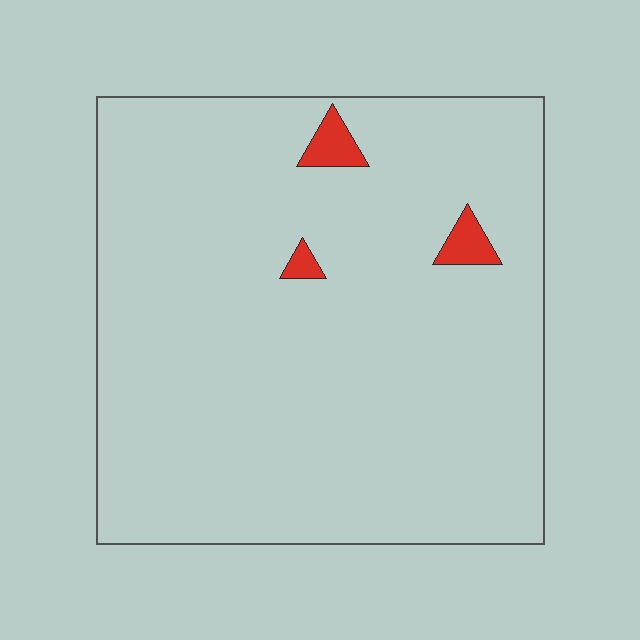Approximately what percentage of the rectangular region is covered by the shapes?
Approximately 5%.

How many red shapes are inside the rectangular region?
3.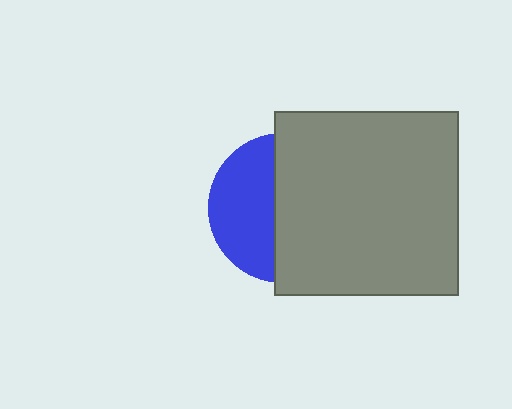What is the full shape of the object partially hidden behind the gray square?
The partially hidden object is a blue circle.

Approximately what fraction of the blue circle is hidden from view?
Roughly 58% of the blue circle is hidden behind the gray square.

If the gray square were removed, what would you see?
You would see the complete blue circle.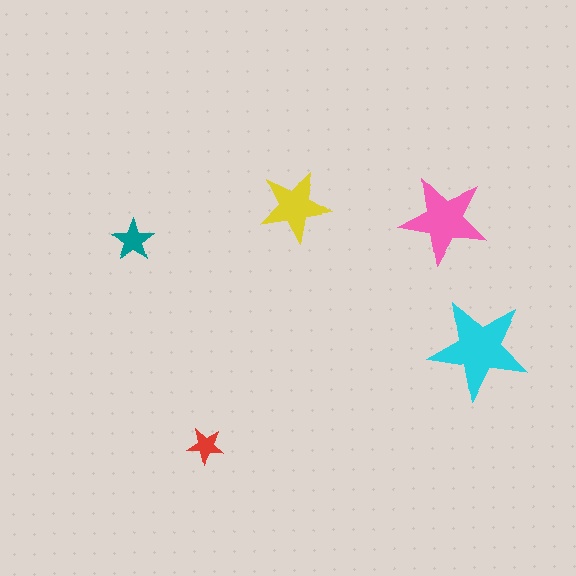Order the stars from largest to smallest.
the cyan one, the pink one, the yellow one, the teal one, the red one.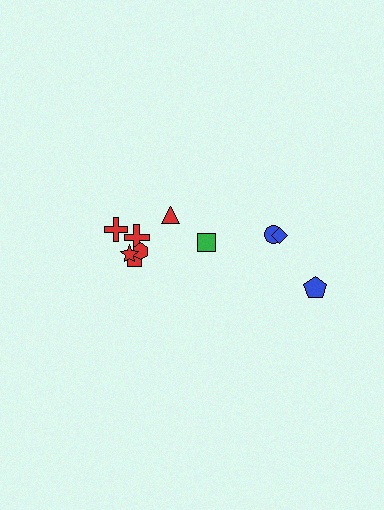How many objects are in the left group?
There are 6 objects.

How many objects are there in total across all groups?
There are 10 objects.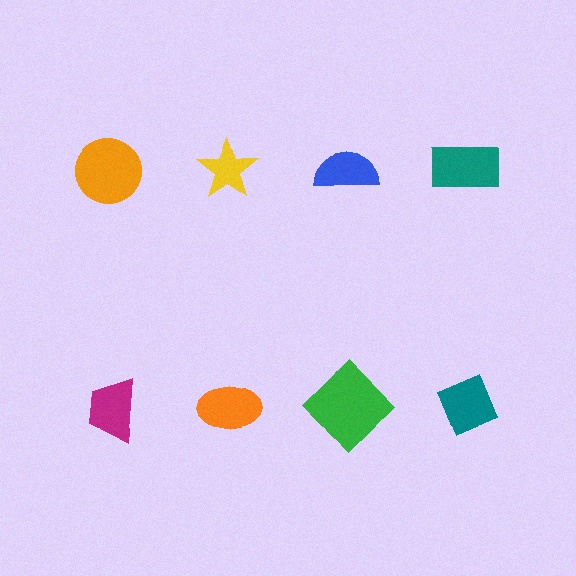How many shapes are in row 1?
4 shapes.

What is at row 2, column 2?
An orange ellipse.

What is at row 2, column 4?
A teal diamond.